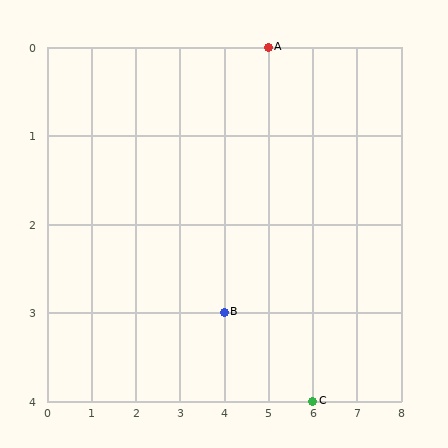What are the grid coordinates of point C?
Point C is at grid coordinates (6, 4).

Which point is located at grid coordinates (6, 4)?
Point C is at (6, 4).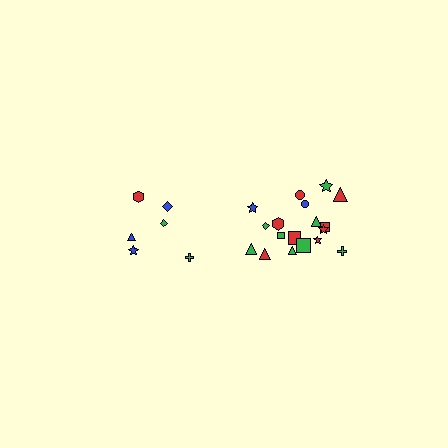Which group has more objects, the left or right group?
The right group.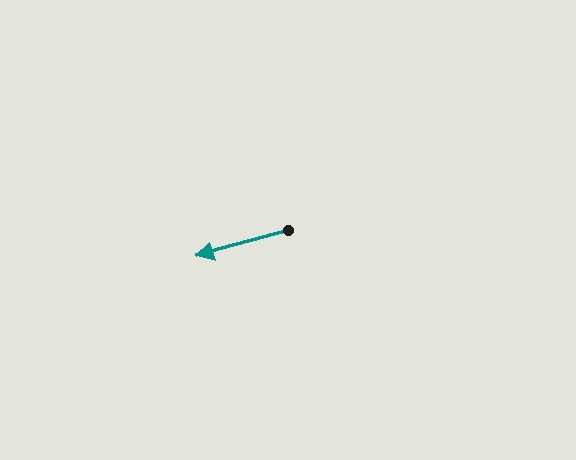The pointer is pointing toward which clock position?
Roughly 8 o'clock.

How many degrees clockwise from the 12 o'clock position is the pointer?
Approximately 254 degrees.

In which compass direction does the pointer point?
West.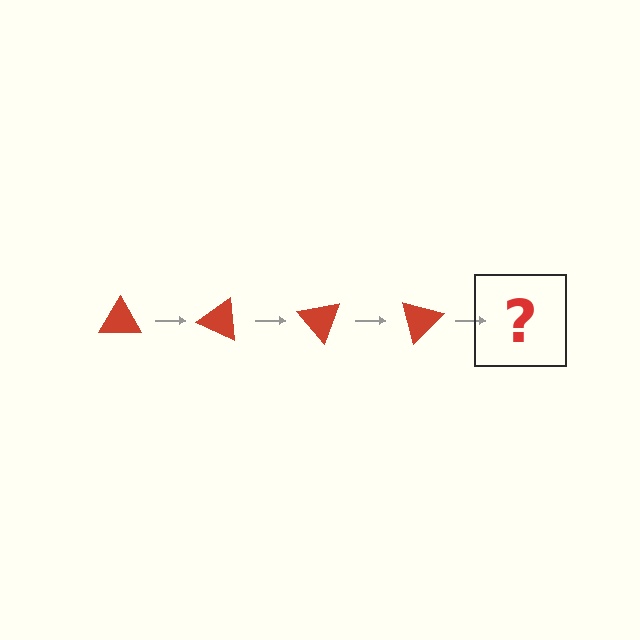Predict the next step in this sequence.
The next step is a red triangle rotated 100 degrees.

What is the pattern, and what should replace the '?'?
The pattern is that the triangle rotates 25 degrees each step. The '?' should be a red triangle rotated 100 degrees.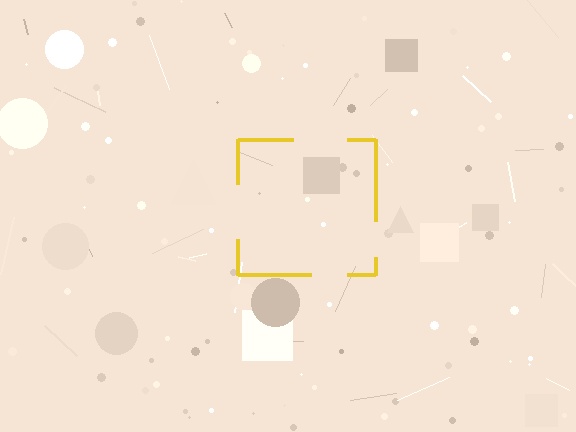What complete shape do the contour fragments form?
The contour fragments form a square.